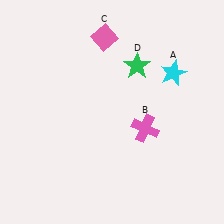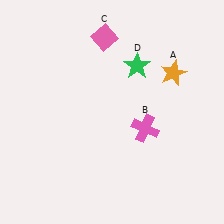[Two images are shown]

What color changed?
The star (A) changed from cyan in Image 1 to orange in Image 2.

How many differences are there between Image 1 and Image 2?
There is 1 difference between the two images.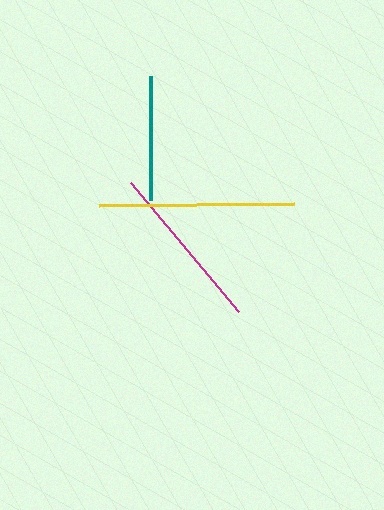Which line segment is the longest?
The yellow line is the longest at approximately 195 pixels.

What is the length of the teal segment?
The teal segment is approximately 124 pixels long.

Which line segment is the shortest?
The teal line is the shortest at approximately 124 pixels.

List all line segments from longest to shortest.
From longest to shortest: yellow, magenta, teal.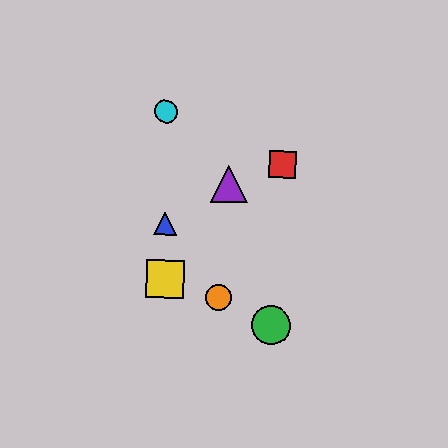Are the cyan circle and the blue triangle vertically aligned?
Yes, both are at x≈166.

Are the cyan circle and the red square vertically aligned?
No, the cyan circle is at x≈166 and the red square is at x≈283.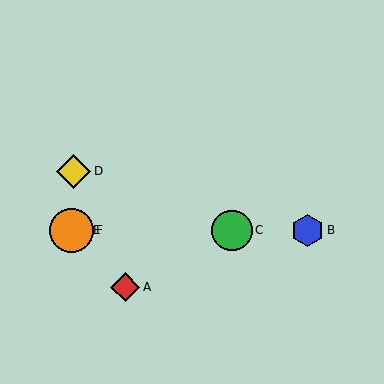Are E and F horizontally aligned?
Yes, both are at y≈230.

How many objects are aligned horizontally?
4 objects (B, C, E, F) are aligned horizontally.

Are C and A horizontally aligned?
No, C is at y≈230 and A is at y≈287.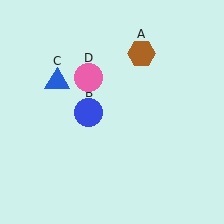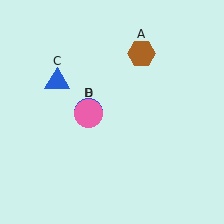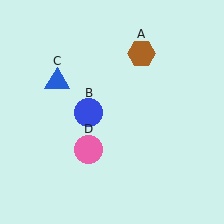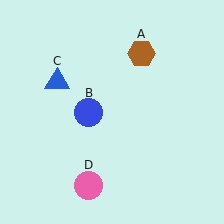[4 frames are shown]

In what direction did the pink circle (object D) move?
The pink circle (object D) moved down.